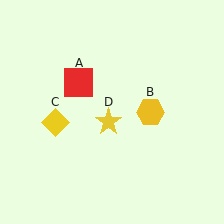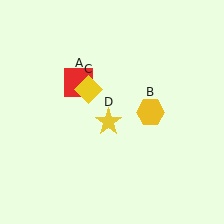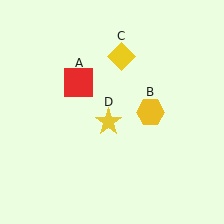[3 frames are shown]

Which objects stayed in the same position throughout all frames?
Red square (object A) and yellow hexagon (object B) and yellow star (object D) remained stationary.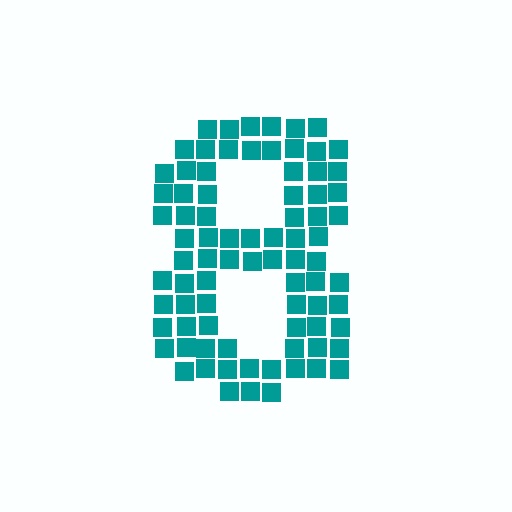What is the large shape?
The large shape is the digit 8.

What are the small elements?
The small elements are squares.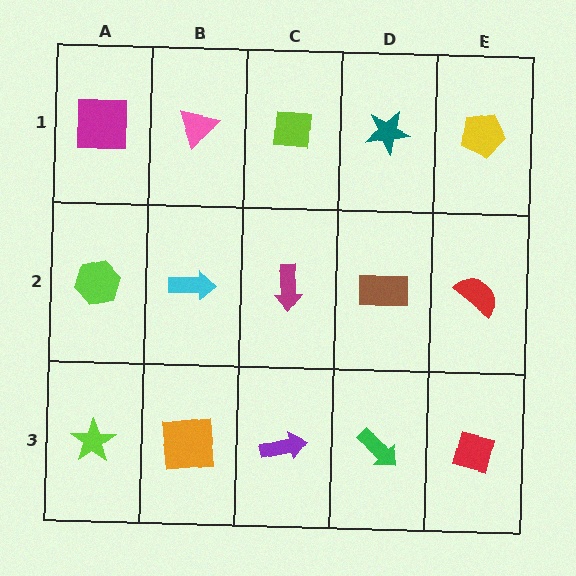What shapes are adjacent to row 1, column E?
A red semicircle (row 2, column E), a teal star (row 1, column D).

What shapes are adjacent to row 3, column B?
A cyan arrow (row 2, column B), a lime star (row 3, column A), a purple arrow (row 3, column C).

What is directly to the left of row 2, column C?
A cyan arrow.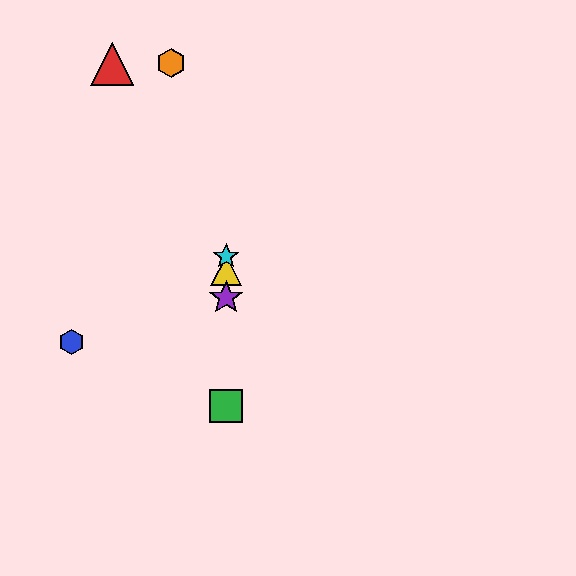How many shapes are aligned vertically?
4 shapes (the green square, the yellow triangle, the purple star, the cyan star) are aligned vertically.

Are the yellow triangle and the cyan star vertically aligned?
Yes, both are at x≈226.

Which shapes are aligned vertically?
The green square, the yellow triangle, the purple star, the cyan star are aligned vertically.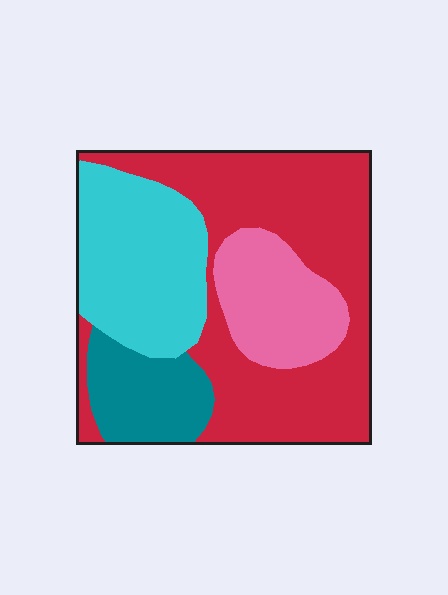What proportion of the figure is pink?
Pink takes up about one sixth (1/6) of the figure.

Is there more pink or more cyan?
Cyan.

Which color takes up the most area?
Red, at roughly 45%.